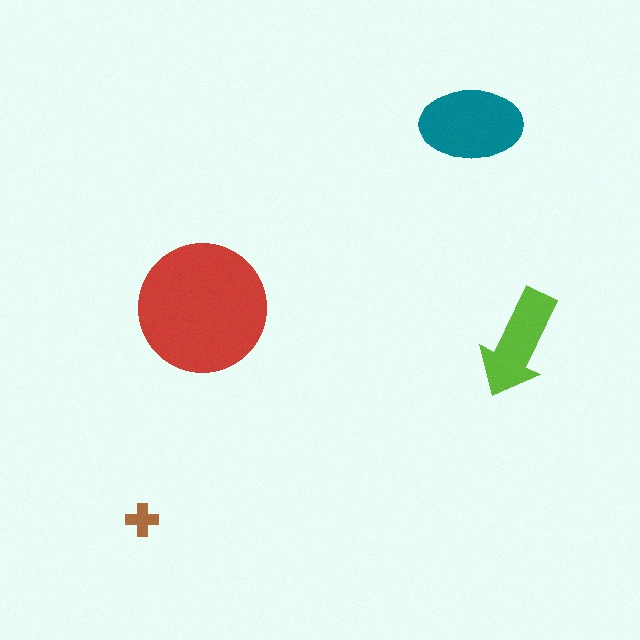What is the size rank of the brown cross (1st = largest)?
4th.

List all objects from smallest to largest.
The brown cross, the lime arrow, the teal ellipse, the red circle.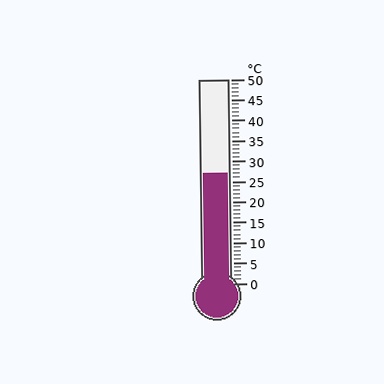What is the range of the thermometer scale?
The thermometer scale ranges from 0°C to 50°C.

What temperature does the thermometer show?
The thermometer shows approximately 27°C.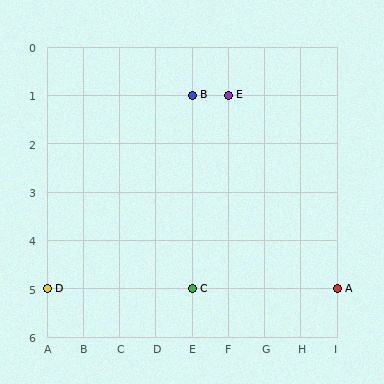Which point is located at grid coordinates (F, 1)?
Point E is at (F, 1).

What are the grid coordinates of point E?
Point E is at grid coordinates (F, 1).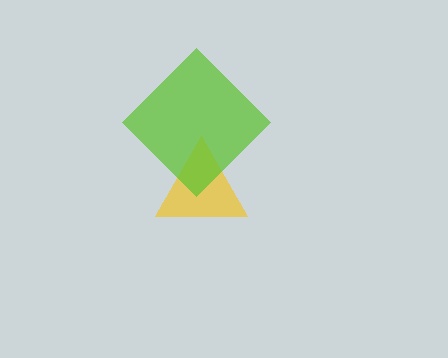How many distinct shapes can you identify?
There are 2 distinct shapes: a yellow triangle, a lime diamond.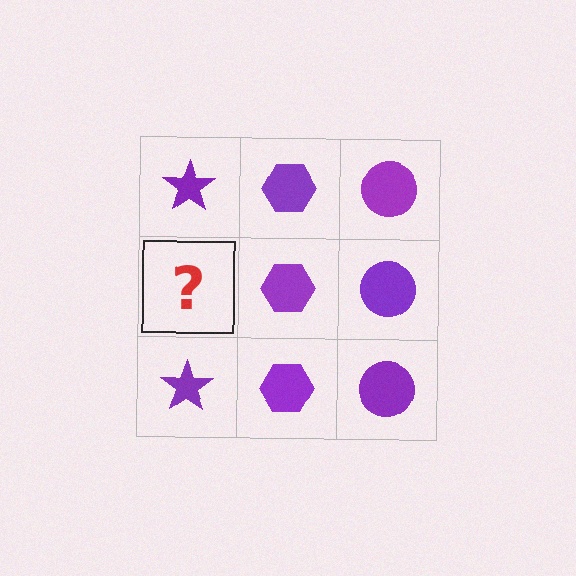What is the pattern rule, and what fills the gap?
The rule is that each column has a consistent shape. The gap should be filled with a purple star.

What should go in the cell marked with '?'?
The missing cell should contain a purple star.